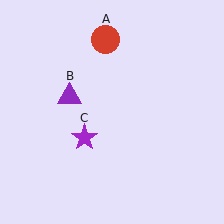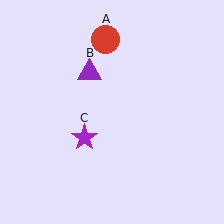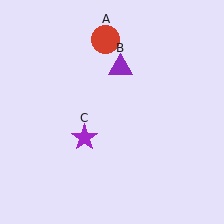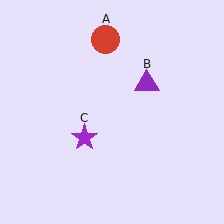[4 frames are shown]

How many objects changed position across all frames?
1 object changed position: purple triangle (object B).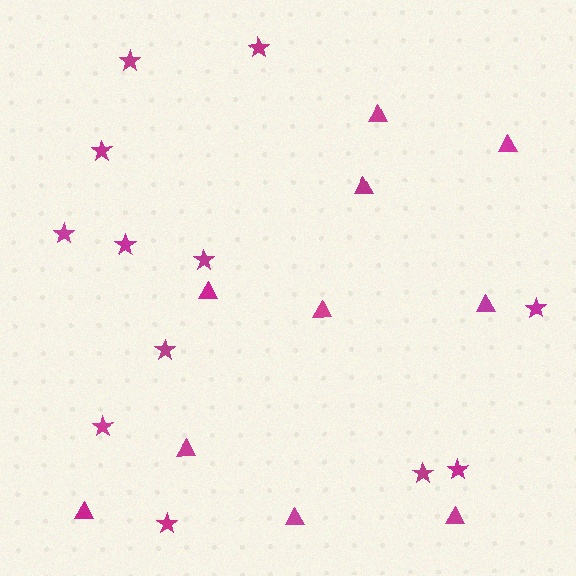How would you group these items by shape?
There are 2 groups: one group of triangles (10) and one group of stars (12).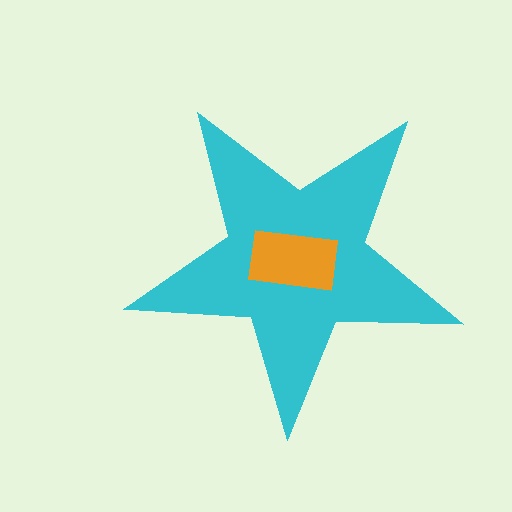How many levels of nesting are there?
2.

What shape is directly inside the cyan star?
The orange rectangle.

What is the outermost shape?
The cyan star.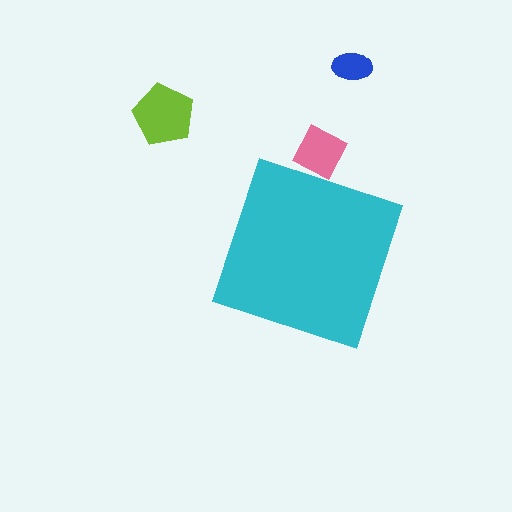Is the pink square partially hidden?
Yes, the pink square is partially hidden behind the cyan diamond.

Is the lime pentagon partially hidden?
No, the lime pentagon is fully visible.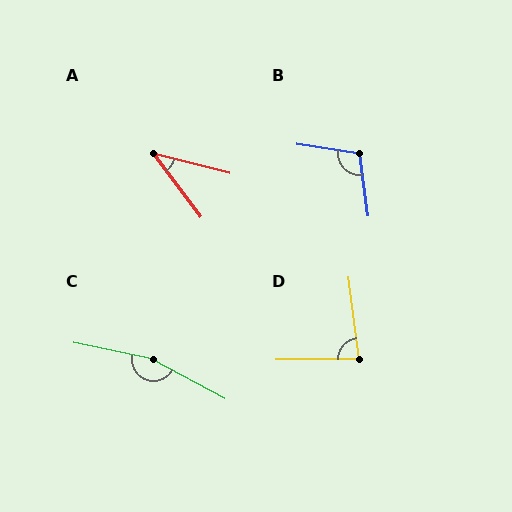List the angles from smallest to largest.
A (39°), D (83°), B (107°), C (164°).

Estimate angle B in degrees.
Approximately 107 degrees.